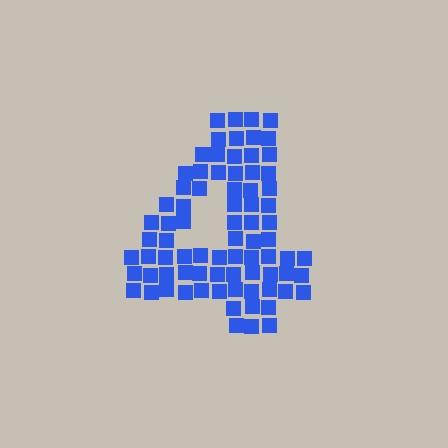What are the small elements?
The small elements are squares.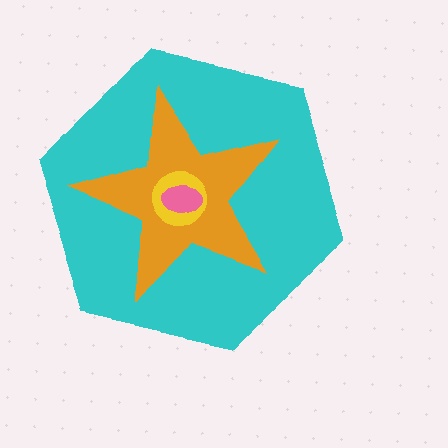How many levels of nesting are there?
4.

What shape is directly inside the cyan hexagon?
The orange star.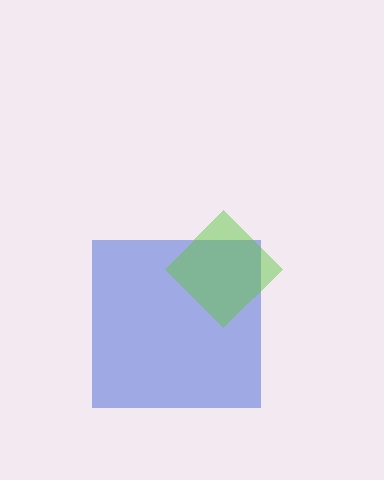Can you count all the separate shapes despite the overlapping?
Yes, there are 2 separate shapes.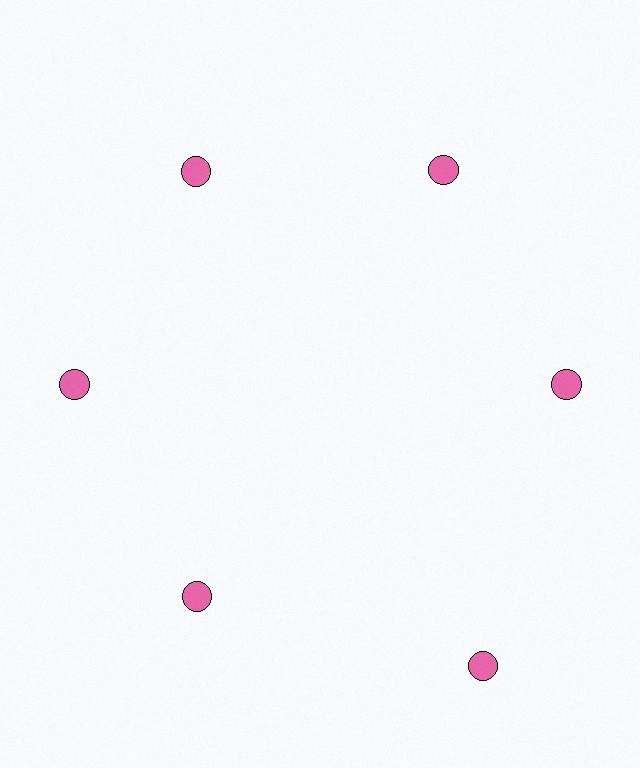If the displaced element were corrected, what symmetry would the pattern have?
It would have 6-fold rotational symmetry — the pattern would map onto itself every 60 degrees.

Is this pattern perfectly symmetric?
No. The 6 pink circles are arranged in a ring, but one element near the 5 o'clock position is pushed outward from the center, breaking the 6-fold rotational symmetry.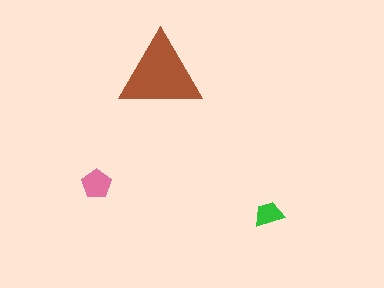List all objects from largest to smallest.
The brown triangle, the pink pentagon, the green trapezoid.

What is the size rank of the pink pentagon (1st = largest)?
2nd.